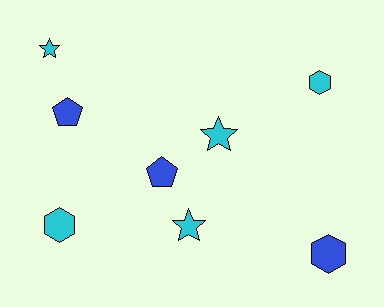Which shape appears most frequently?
Star, with 3 objects.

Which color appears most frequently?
Cyan, with 5 objects.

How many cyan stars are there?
There are 3 cyan stars.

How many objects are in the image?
There are 8 objects.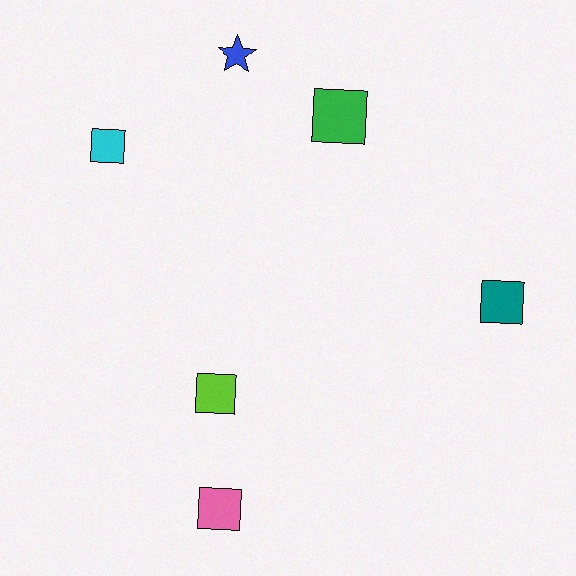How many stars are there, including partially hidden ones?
There is 1 star.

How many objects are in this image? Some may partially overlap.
There are 6 objects.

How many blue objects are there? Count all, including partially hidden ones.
There is 1 blue object.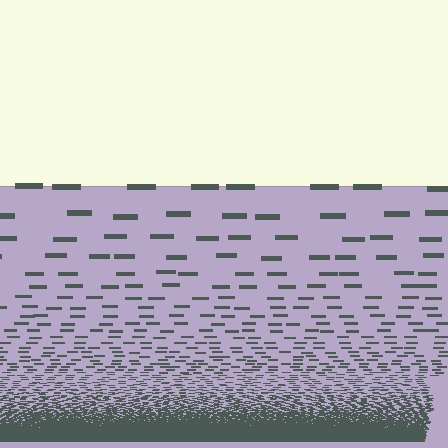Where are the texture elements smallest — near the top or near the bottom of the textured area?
Near the bottom.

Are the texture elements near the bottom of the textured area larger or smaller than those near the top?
Smaller. The gradient is inverted — elements near the bottom are smaller and denser.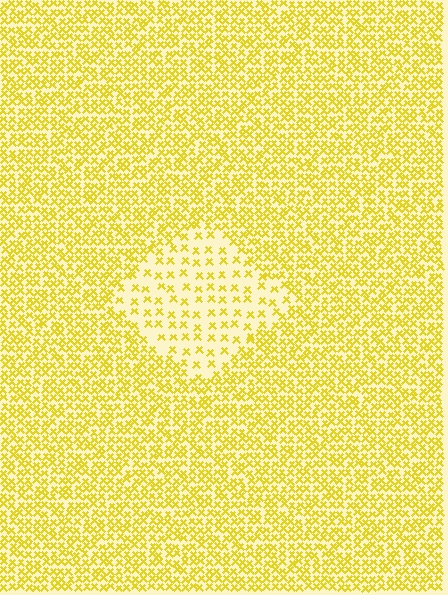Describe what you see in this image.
The image contains small yellow elements arranged at two different densities. A diamond-shaped region is visible where the elements are less densely packed than the surrounding area.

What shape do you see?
I see a diamond.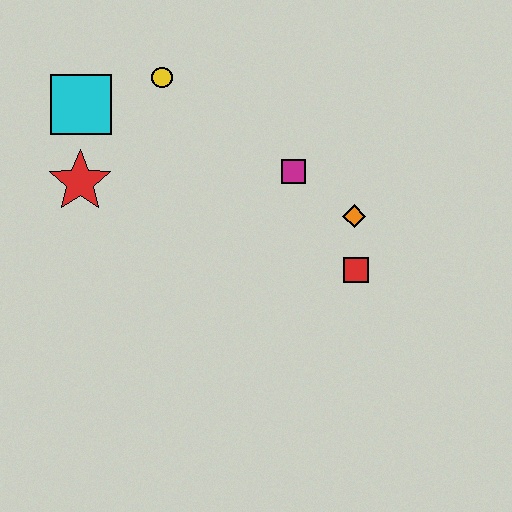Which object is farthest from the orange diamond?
The cyan square is farthest from the orange diamond.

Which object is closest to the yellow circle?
The cyan square is closest to the yellow circle.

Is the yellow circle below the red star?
No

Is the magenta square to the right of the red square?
No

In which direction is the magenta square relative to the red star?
The magenta square is to the right of the red star.